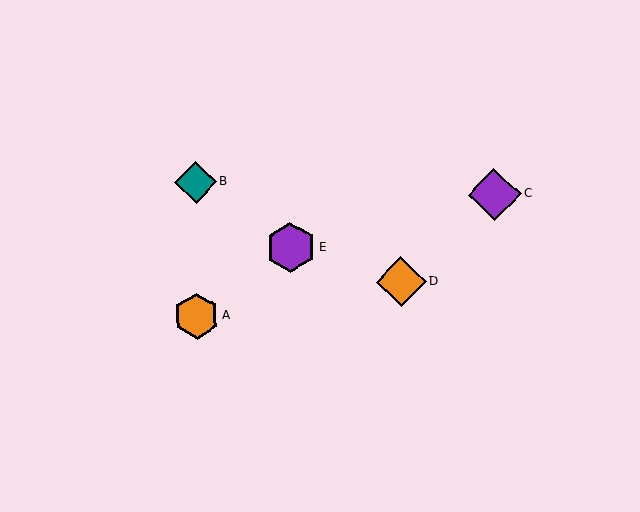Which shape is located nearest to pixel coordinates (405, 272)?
The orange diamond (labeled D) at (401, 282) is nearest to that location.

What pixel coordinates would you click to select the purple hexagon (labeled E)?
Click at (291, 247) to select the purple hexagon E.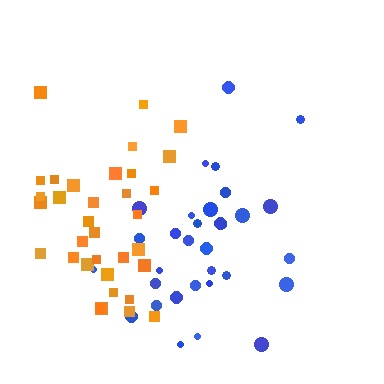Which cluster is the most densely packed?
Orange.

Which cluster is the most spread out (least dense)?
Blue.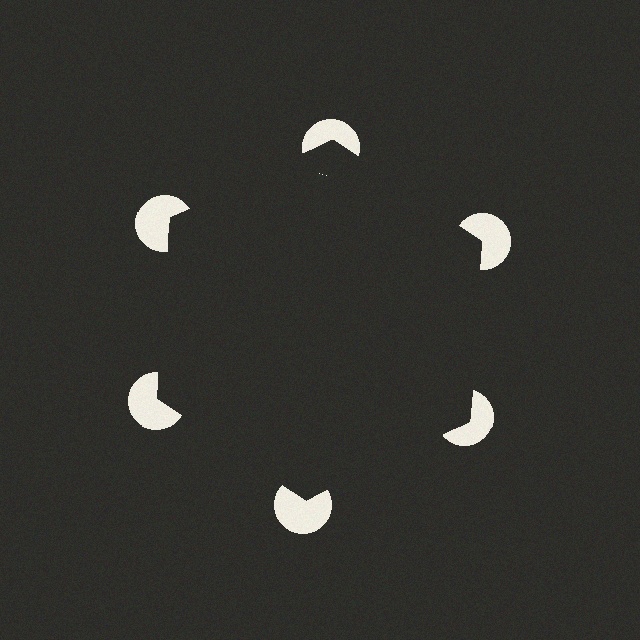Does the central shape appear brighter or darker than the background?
It typically appears slightly darker than the background, even though no actual brightness change is drawn.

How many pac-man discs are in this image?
There are 6 — one at each vertex of the illusory hexagon.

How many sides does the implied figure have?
6 sides.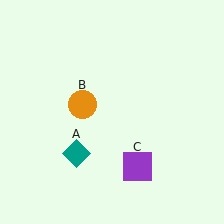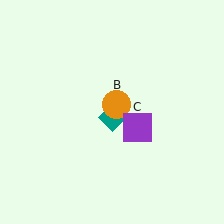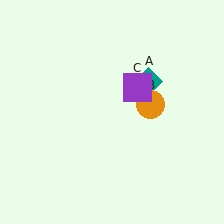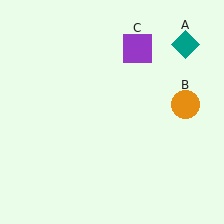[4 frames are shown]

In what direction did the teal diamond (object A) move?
The teal diamond (object A) moved up and to the right.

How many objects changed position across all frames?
3 objects changed position: teal diamond (object A), orange circle (object B), purple square (object C).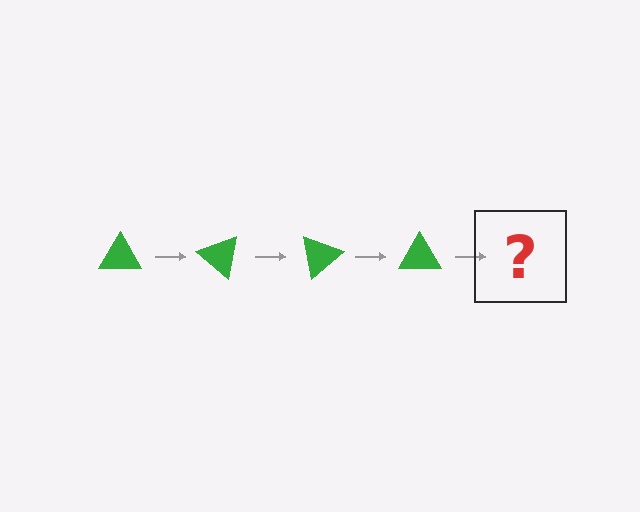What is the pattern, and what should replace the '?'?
The pattern is that the triangle rotates 40 degrees each step. The '?' should be a green triangle rotated 160 degrees.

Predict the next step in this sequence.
The next step is a green triangle rotated 160 degrees.